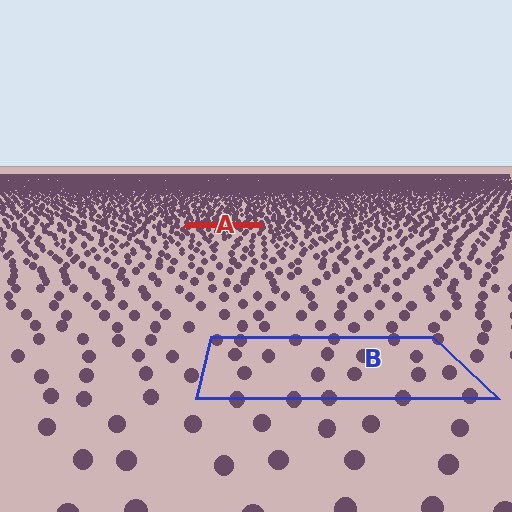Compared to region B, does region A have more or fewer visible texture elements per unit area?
Region A has more texture elements per unit area — they are packed more densely because it is farther away.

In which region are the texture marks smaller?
The texture marks are smaller in region A, because it is farther away.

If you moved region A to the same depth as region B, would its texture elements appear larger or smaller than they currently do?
They would appear larger. At a closer depth, the same texture elements are projected at a bigger on-screen size.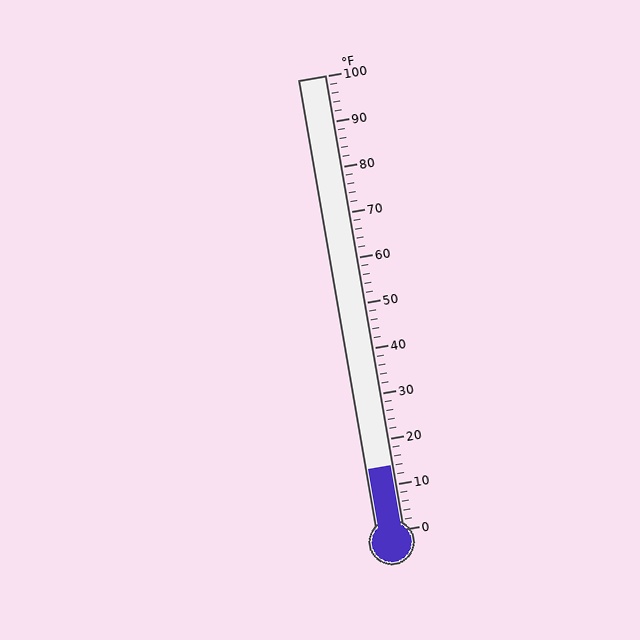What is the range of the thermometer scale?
The thermometer scale ranges from 0°F to 100°F.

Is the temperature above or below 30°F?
The temperature is below 30°F.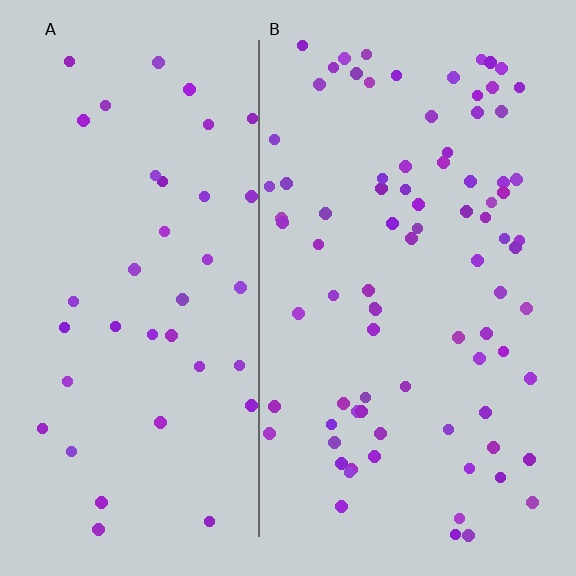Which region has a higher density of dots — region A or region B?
B (the right).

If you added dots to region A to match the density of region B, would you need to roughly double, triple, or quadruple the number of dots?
Approximately double.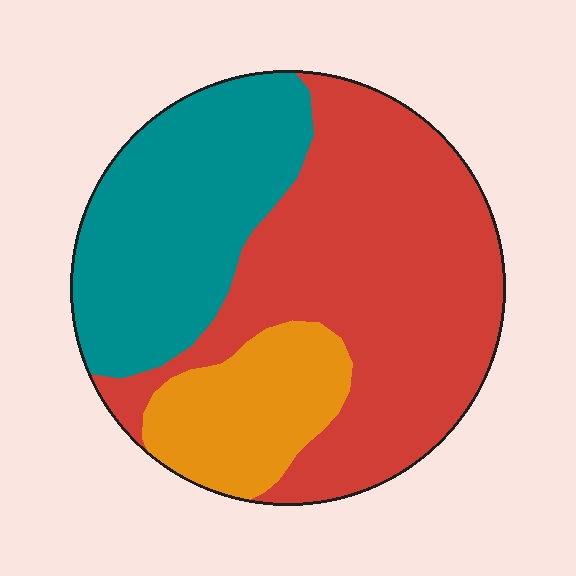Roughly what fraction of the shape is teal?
Teal takes up about one third (1/3) of the shape.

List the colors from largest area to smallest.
From largest to smallest: red, teal, orange.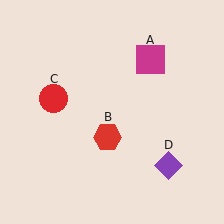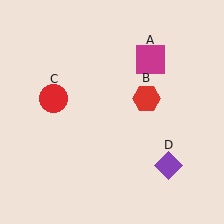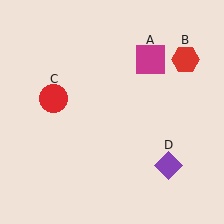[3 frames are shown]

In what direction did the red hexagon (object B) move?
The red hexagon (object B) moved up and to the right.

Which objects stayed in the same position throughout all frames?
Magenta square (object A) and red circle (object C) and purple diamond (object D) remained stationary.